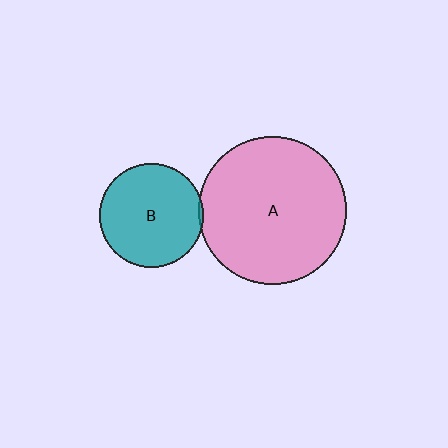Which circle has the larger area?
Circle A (pink).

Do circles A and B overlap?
Yes.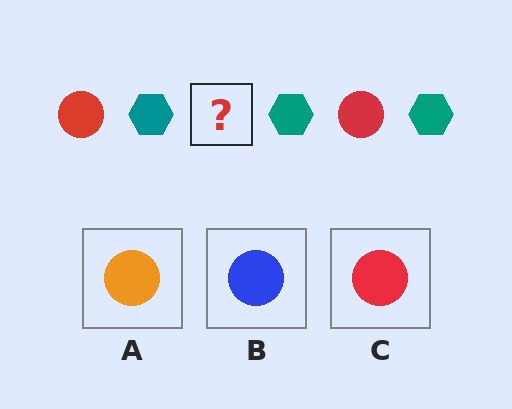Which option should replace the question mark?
Option C.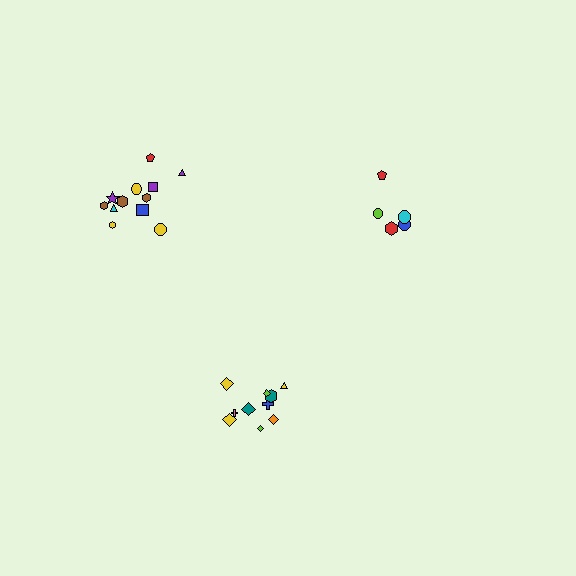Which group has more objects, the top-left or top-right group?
The top-left group.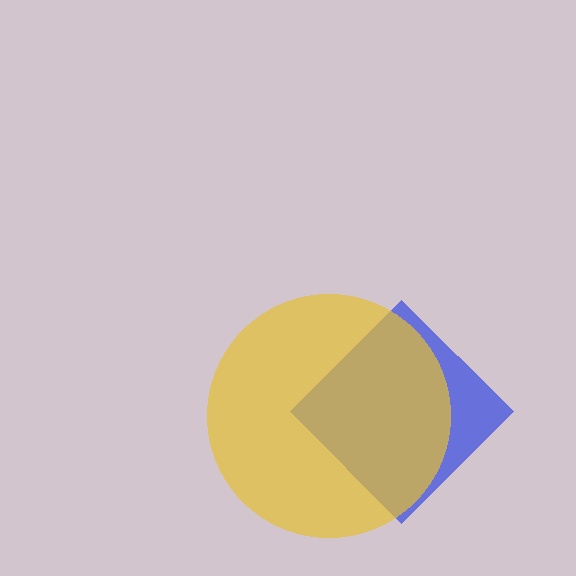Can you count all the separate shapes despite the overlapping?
Yes, there are 2 separate shapes.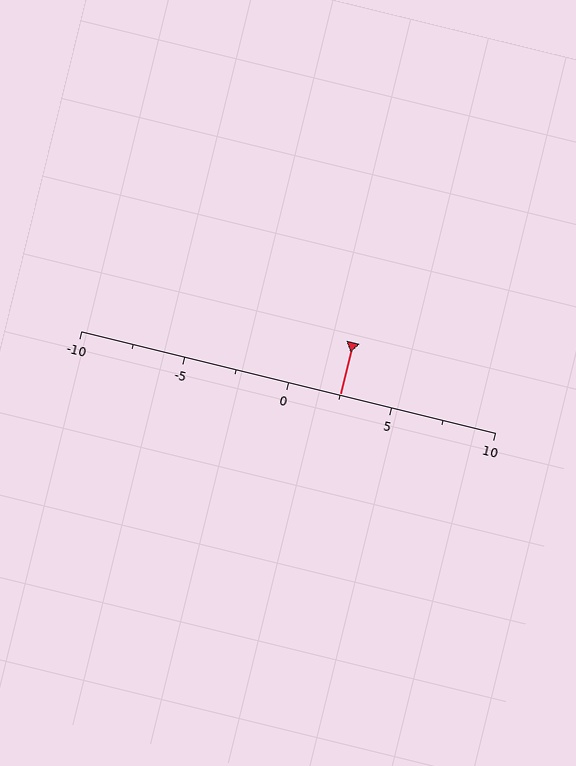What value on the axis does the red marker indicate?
The marker indicates approximately 2.5.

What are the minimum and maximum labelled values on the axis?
The axis runs from -10 to 10.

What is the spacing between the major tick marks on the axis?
The major ticks are spaced 5 apart.